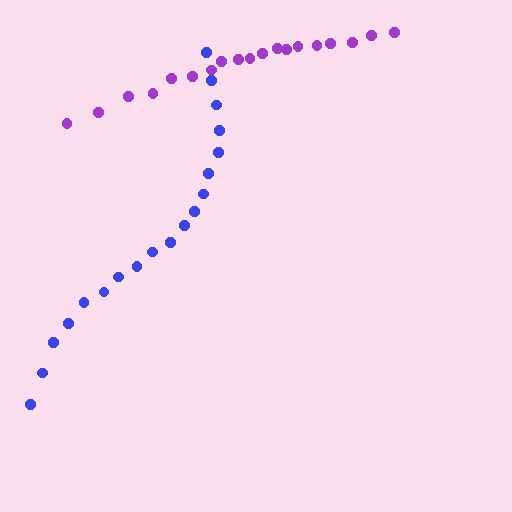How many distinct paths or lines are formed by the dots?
There are 2 distinct paths.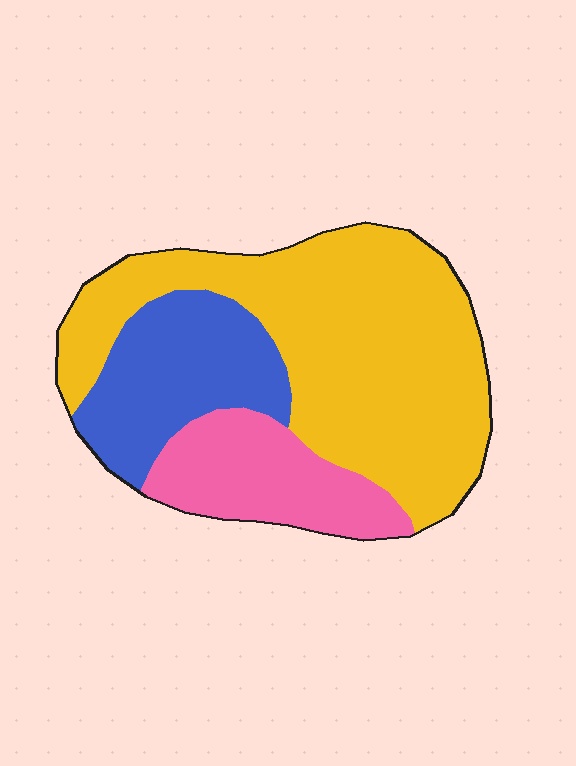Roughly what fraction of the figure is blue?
Blue takes up about one quarter (1/4) of the figure.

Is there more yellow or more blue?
Yellow.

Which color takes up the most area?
Yellow, at roughly 60%.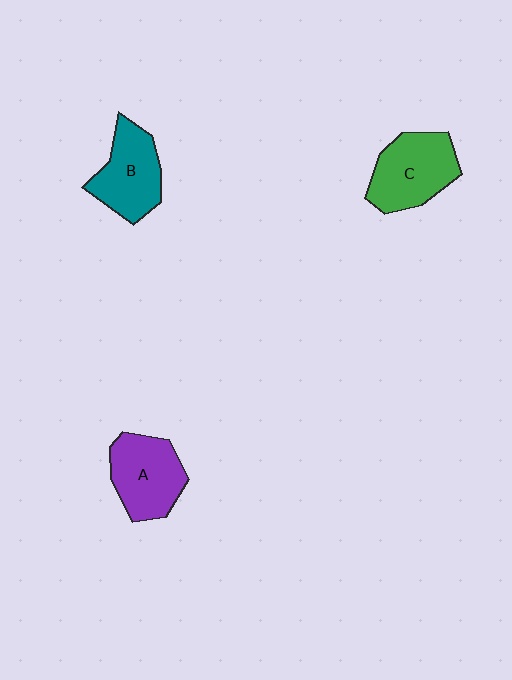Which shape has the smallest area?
Shape B (teal).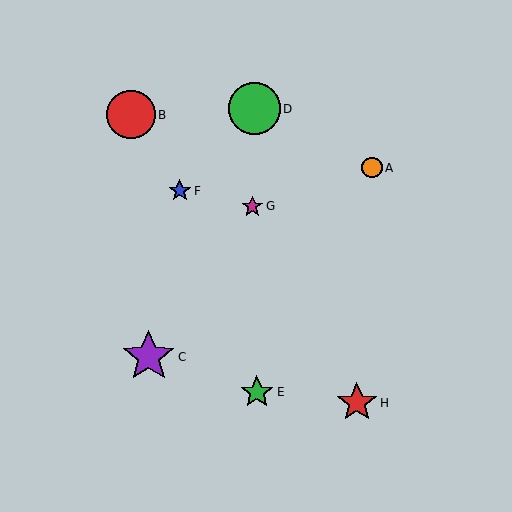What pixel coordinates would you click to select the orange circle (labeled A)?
Click at (372, 168) to select the orange circle A.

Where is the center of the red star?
The center of the red star is at (357, 403).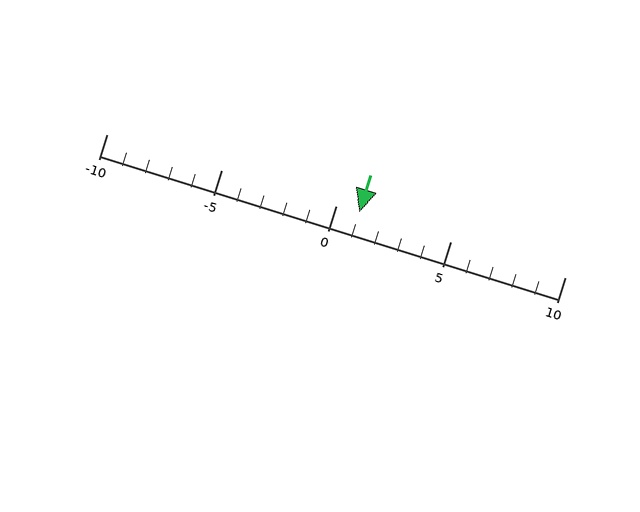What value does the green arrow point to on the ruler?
The green arrow points to approximately 1.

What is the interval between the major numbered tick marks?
The major tick marks are spaced 5 units apart.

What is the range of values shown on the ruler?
The ruler shows values from -10 to 10.